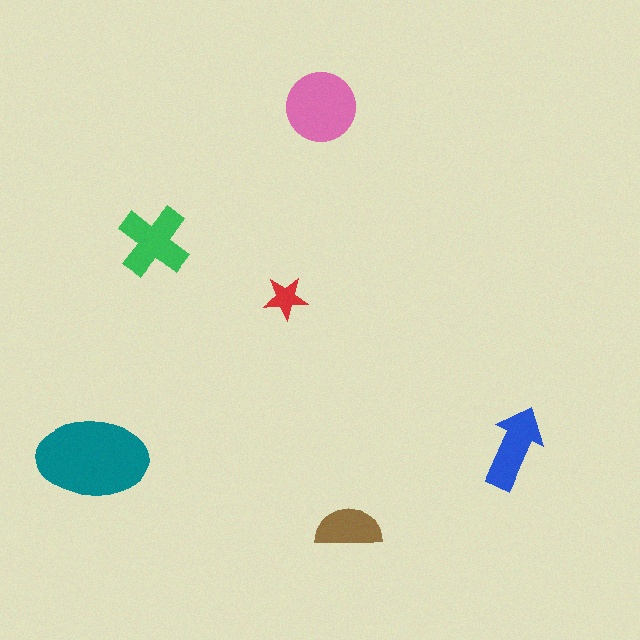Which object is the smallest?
The red star.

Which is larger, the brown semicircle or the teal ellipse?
The teal ellipse.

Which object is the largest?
The teal ellipse.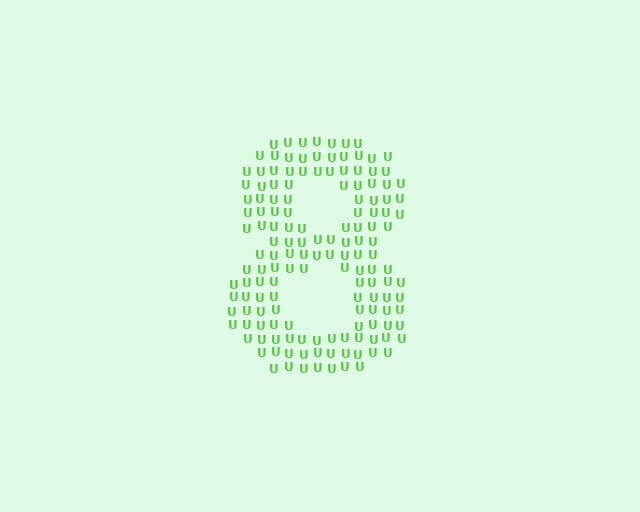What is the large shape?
The large shape is the digit 8.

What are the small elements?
The small elements are letter U's.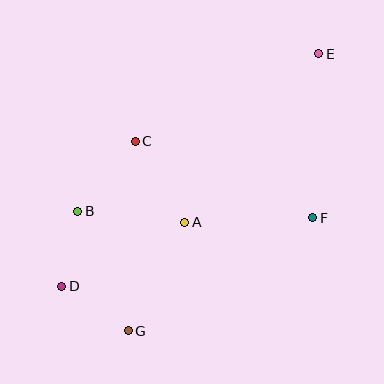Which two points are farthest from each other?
Points D and E are farthest from each other.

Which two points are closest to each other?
Points B and D are closest to each other.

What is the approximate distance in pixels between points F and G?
The distance between F and G is approximately 216 pixels.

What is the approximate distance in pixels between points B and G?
The distance between B and G is approximately 130 pixels.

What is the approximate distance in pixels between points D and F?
The distance between D and F is approximately 260 pixels.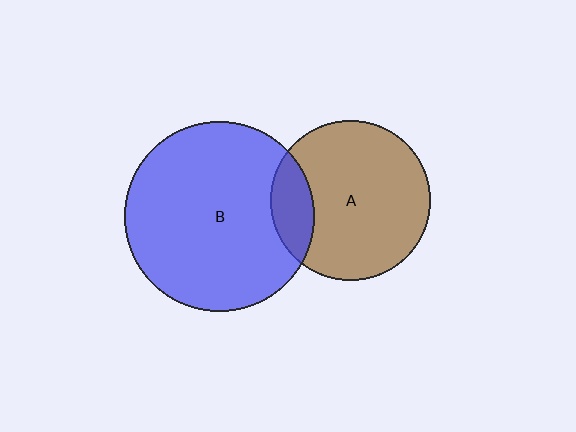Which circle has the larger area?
Circle B (blue).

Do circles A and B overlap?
Yes.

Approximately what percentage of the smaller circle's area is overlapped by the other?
Approximately 15%.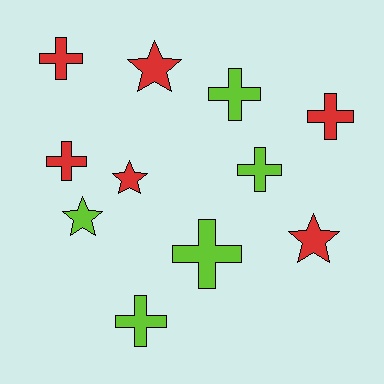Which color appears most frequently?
Red, with 6 objects.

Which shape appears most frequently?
Cross, with 7 objects.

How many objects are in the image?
There are 11 objects.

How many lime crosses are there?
There are 4 lime crosses.